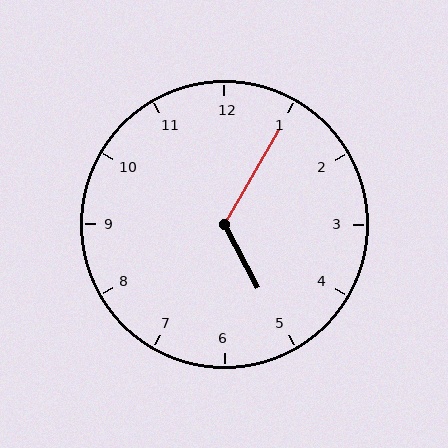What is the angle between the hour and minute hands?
Approximately 122 degrees.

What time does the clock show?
5:05.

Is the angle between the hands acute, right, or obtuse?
It is obtuse.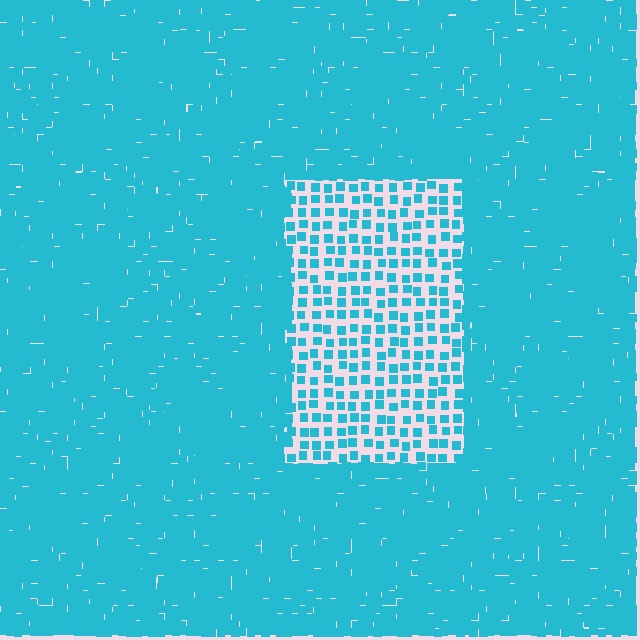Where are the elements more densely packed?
The elements are more densely packed outside the rectangle boundary.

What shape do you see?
I see a rectangle.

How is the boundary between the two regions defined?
The boundary is defined by a change in element density (approximately 3.0x ratio). All elements are the same color, size, and shape.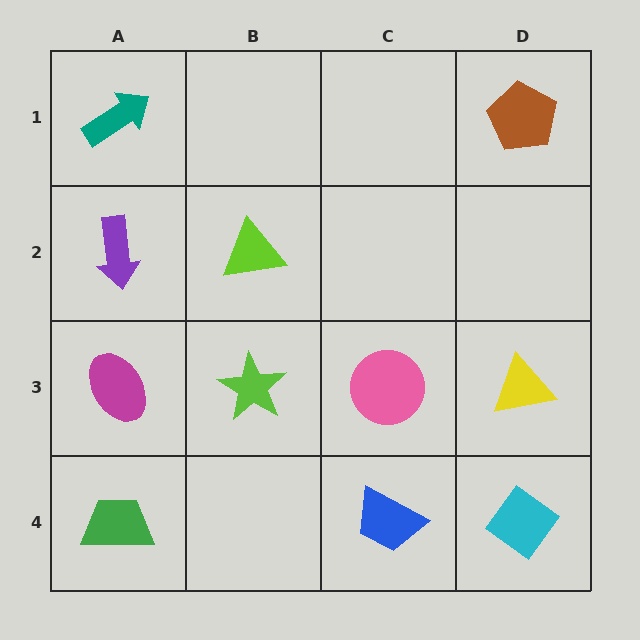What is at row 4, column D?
A cyan diamond.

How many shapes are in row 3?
4 shapes.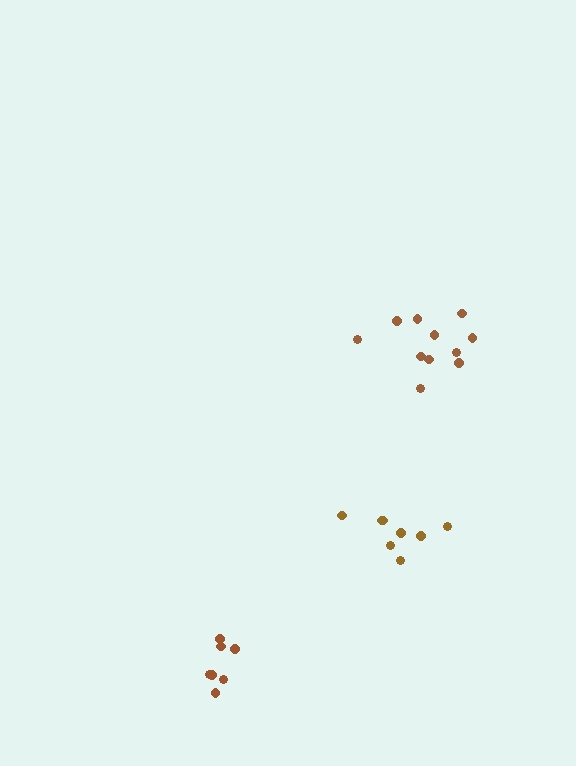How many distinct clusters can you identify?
There are 3 distinct clusters.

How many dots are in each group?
Group 1: 7 dots, Group 2: 8 dots, Group 3: 11 dots (26 total).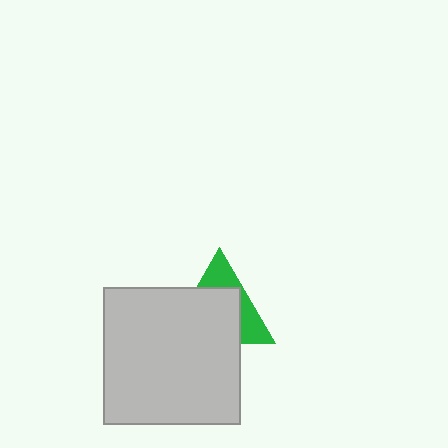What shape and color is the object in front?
The object in front is a light gray square.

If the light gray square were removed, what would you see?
You would see the complete green triangle.